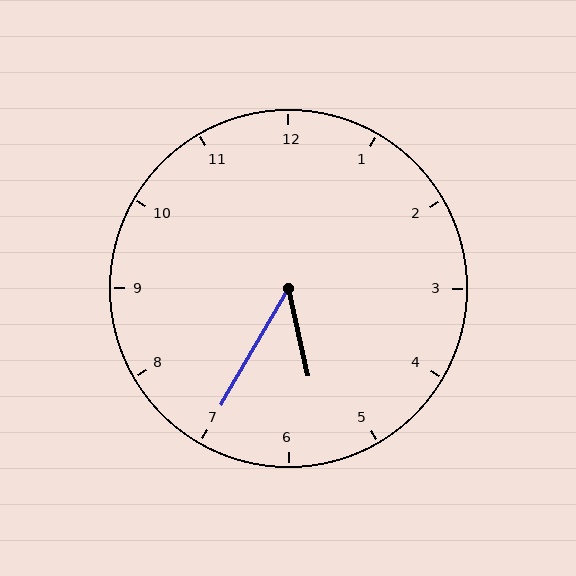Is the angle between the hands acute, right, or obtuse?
It is acute.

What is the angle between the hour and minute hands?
Approximately 42 degrees.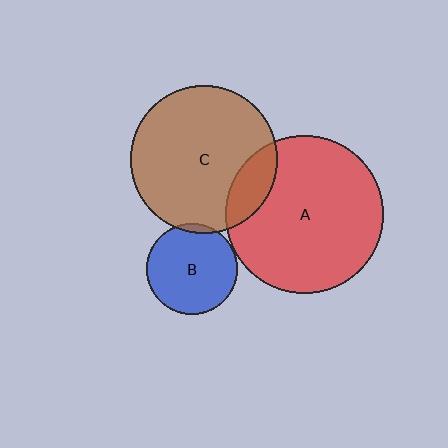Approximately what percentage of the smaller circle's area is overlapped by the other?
Approximately 15%.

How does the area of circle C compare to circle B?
Approximately 2.6 times.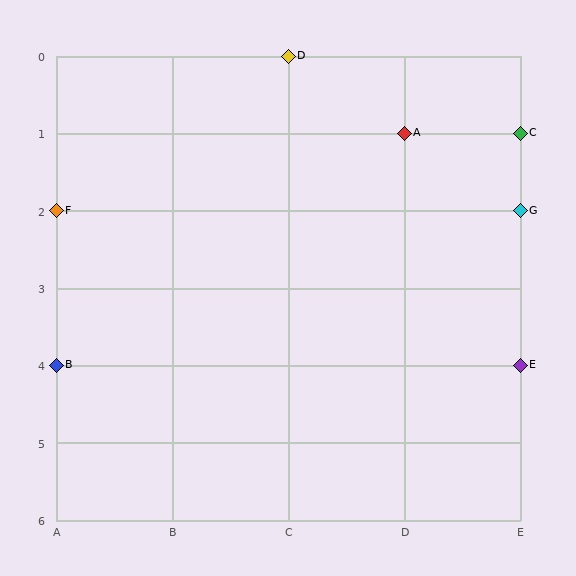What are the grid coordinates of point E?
Point E is at grid coordinates (E, 4).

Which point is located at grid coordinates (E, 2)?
Point G is at (E, 2).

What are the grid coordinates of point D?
Point D is at grid coordinates (C, 0).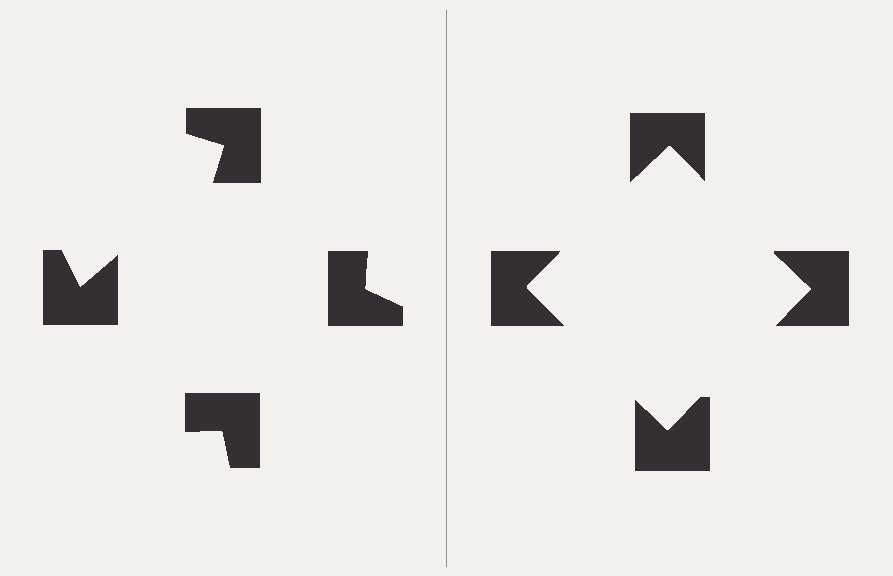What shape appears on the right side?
An illusory square.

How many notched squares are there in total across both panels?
8 — 4 on each side.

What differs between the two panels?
The notched squares are positioned identically on both sides; only the wedge orientations differ. On the right they align to a square; on the left they are misaligned.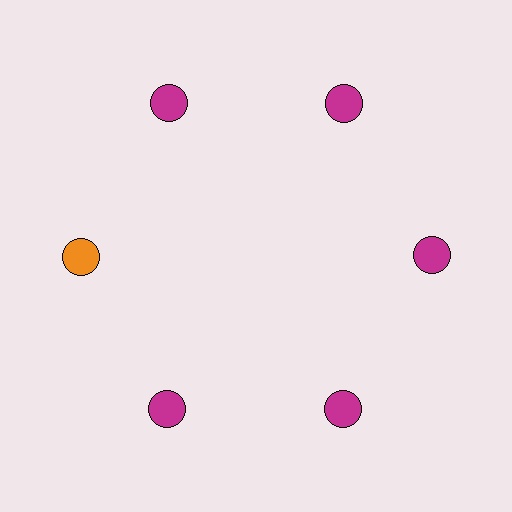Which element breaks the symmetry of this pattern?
The orange circle at roughly the 9 o'clock position breaks the symmetry. All other shapes are magenta circles.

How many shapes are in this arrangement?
There are 6 shapes arranged in a ring pattern.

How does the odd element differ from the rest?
It has a different color: orange instead of magenta.